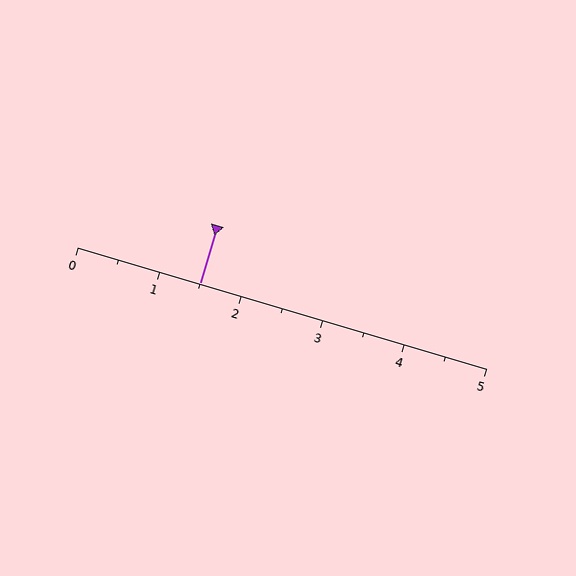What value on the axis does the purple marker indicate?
The marker indicates approximately 1.5.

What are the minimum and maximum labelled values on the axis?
The axis runs from 0 to 5.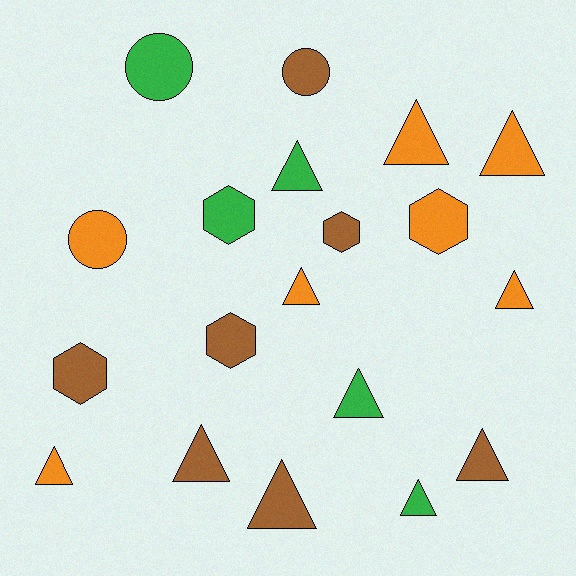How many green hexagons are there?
There is 1 green hexagon.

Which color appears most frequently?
Brown, with 7 objects.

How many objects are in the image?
There are 19 objects.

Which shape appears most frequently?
Triangle, with 11 objects.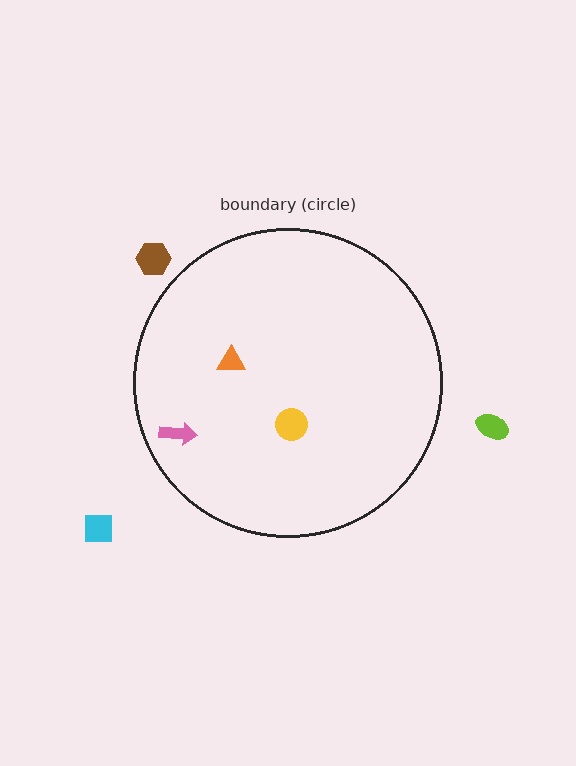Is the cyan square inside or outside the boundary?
Outside.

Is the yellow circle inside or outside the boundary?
Inside.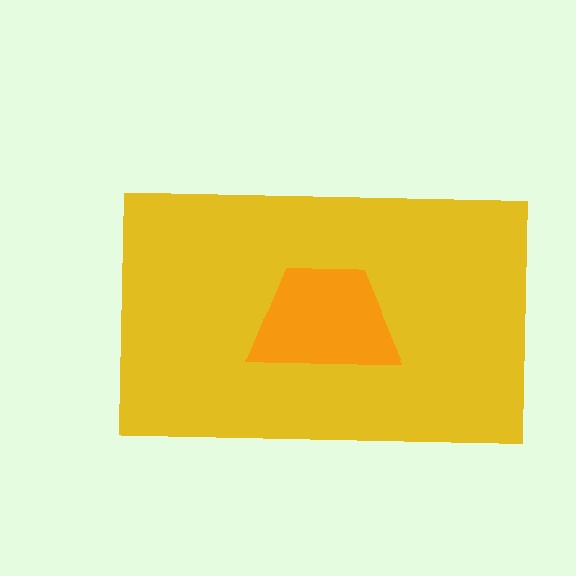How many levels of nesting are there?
2.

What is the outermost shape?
The yellow rectangle.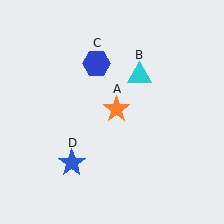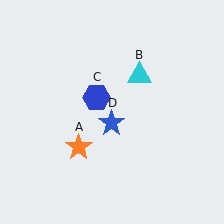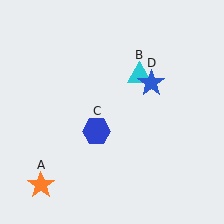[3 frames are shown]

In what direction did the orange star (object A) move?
The orange star (object A) moved down and to the left.